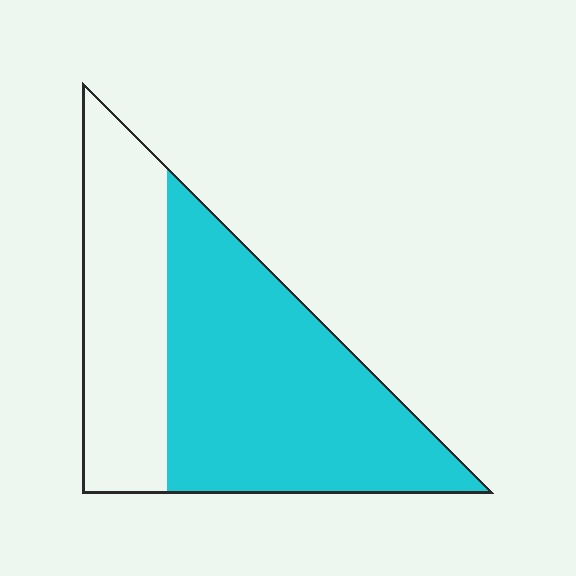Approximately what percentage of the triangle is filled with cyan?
Approximately 65%.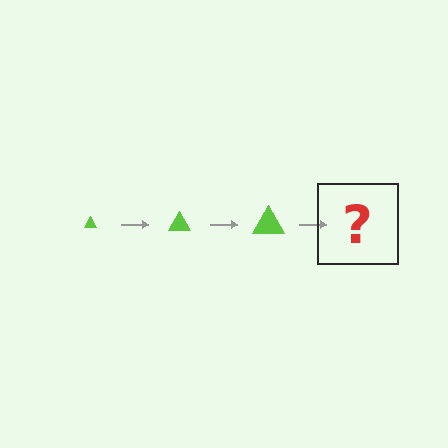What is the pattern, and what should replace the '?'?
The pattern is that the triangle gets progressively larger each step. The '?' should be a lime triangle, larger than the previous one.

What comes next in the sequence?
The next element should be a lime triangle, larger than the previous one.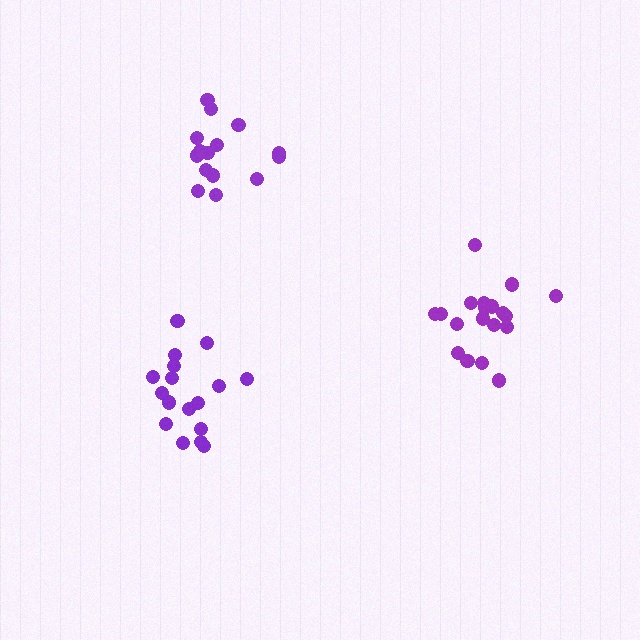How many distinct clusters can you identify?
There are 3 distinct clusters.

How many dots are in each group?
Group 1: 17 dots, Group 2: 15 dots, Group 3: 19 dots (51 total).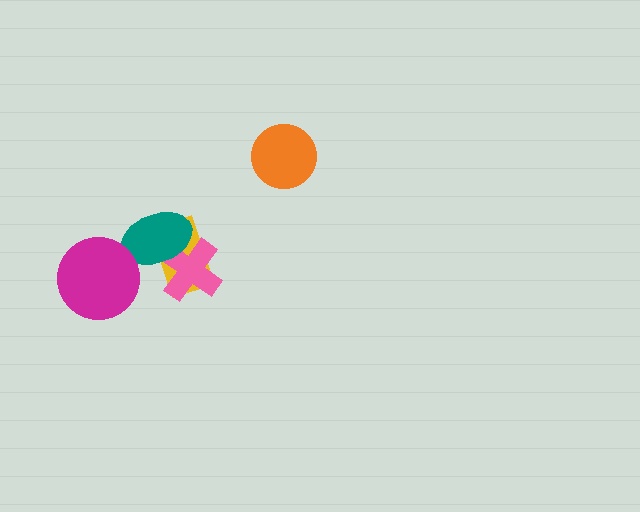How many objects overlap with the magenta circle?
0 objects overlap with the magenta circle.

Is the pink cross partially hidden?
Yes, it is partially covered by another shape.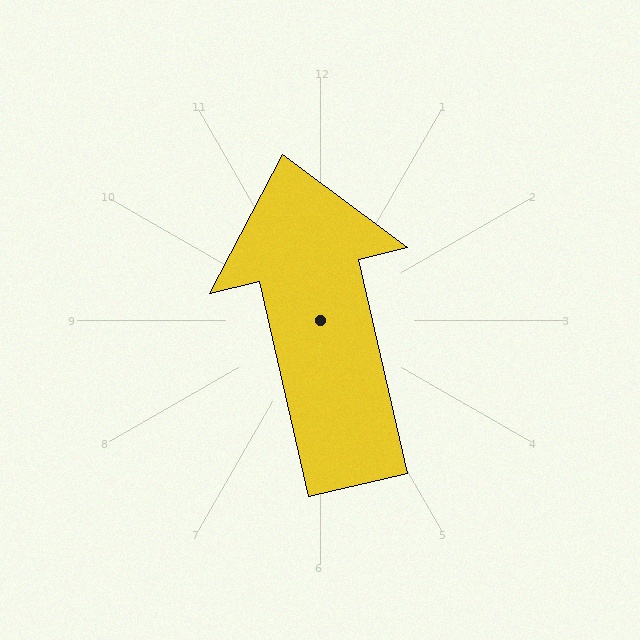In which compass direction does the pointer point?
North.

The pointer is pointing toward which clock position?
Roughly 12 o'clock.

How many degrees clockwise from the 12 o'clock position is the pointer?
Approximately 347 degrees.